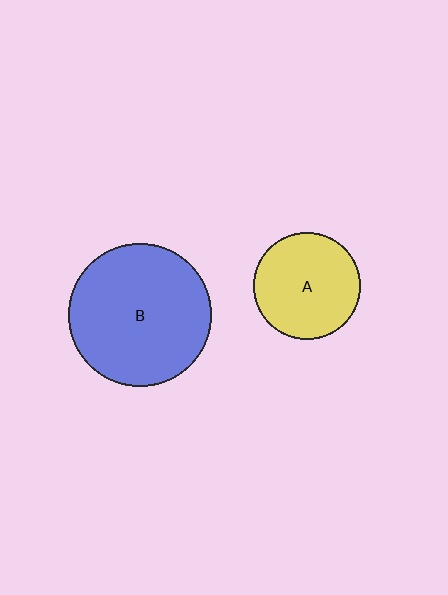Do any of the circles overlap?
No, none of the circles overlap.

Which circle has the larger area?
Circle B (blue).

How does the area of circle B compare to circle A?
Approximately 1.8 times.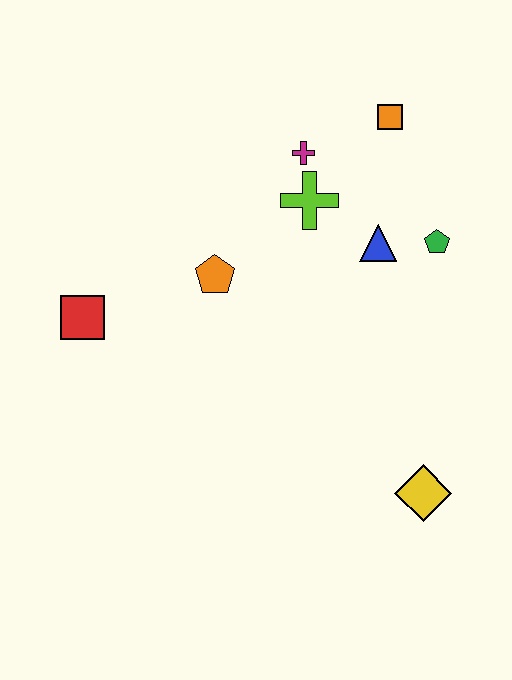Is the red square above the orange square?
No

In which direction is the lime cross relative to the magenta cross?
The lime cross is below the magenta cross.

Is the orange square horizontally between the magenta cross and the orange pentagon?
No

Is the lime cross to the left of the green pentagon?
Yes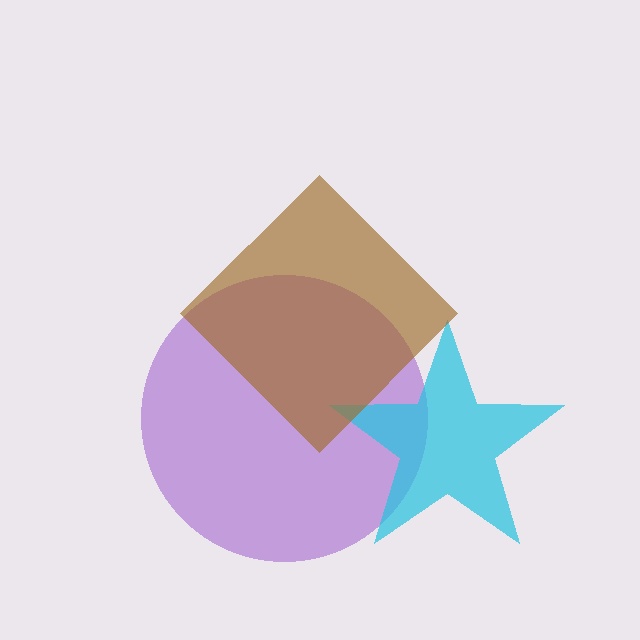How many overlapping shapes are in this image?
There are 3 overlapping shapes in the image.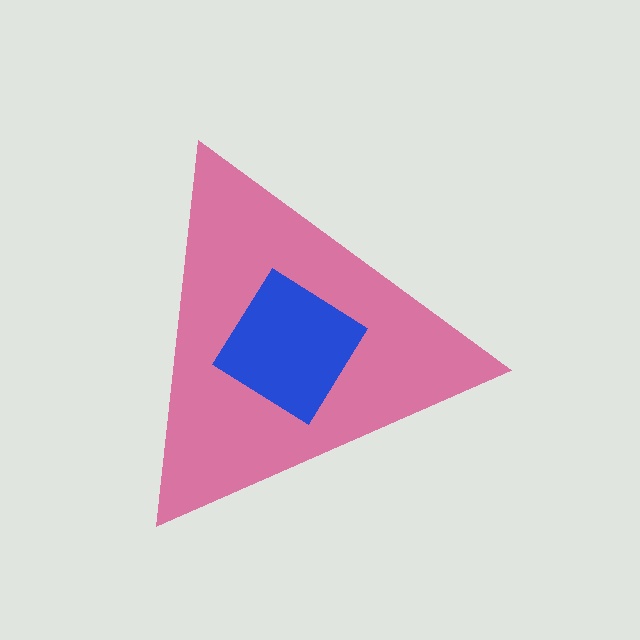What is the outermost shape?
The pink triangle.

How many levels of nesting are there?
2.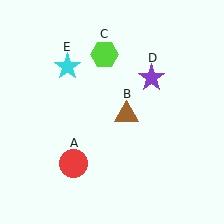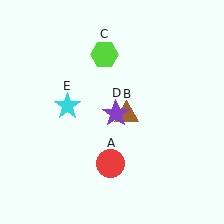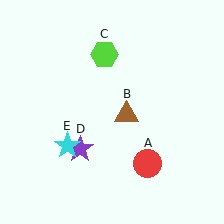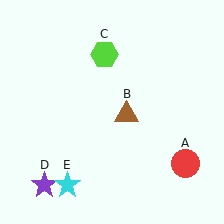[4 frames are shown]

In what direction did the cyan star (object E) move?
The cyan star (object E) moved down.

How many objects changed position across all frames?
3 objects changed position: red circle (object A), purple star (object D), cyan star (object E).